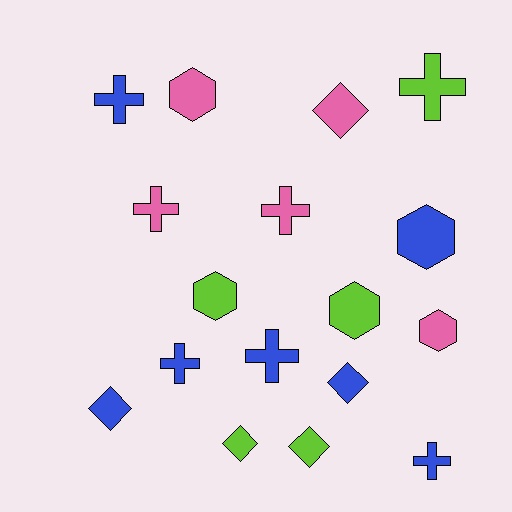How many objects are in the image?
There are 17 objects.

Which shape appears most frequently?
Cross, with 7 objects.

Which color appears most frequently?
Blue, with 7 objects.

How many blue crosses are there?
There are 4 blue crosses.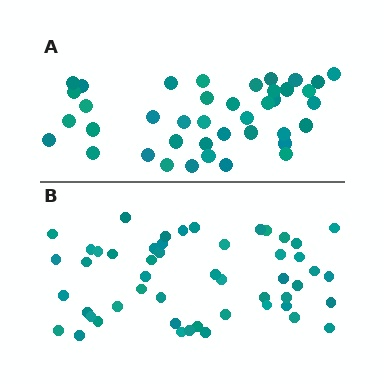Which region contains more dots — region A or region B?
Region B (the bottom region) has more dots.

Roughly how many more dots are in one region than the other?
Region B has roughly 12 or so more dots than region A.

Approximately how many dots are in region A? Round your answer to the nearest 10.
About 40 dots.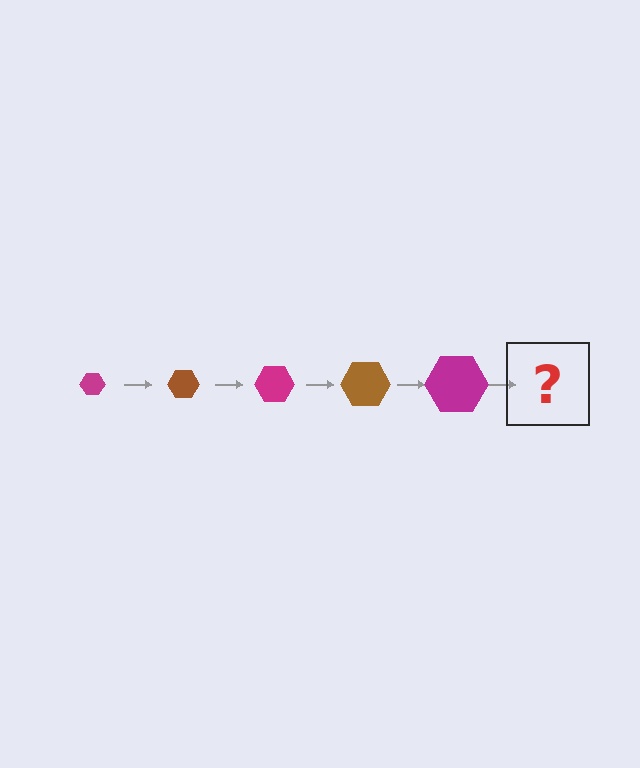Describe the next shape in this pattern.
It should be a brown hexagon, larger than the previous one.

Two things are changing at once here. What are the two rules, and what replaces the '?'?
The two rules are that the hexagon grows larger each step and the color cycles through magenta and brown. The '?' should be a brown hexagon, larger than the previous one.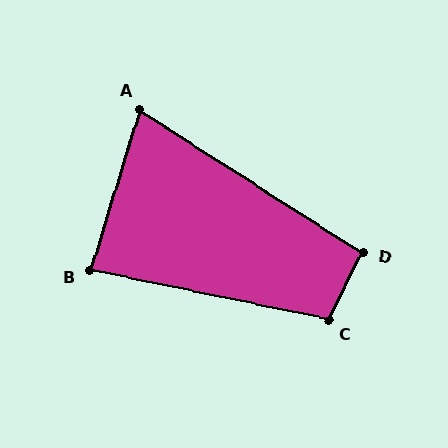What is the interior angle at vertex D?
Approximately 96 degrees (obtuse).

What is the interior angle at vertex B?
Approximately 84 degrees (acute).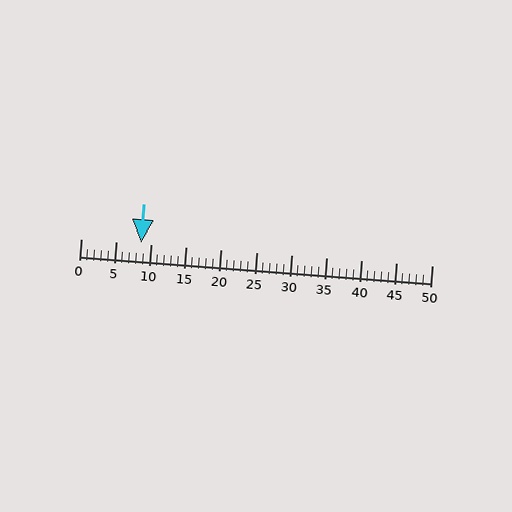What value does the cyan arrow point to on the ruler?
The cyan arrow points to approximately 9.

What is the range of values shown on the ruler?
The ruler shows values from 0 to 50.